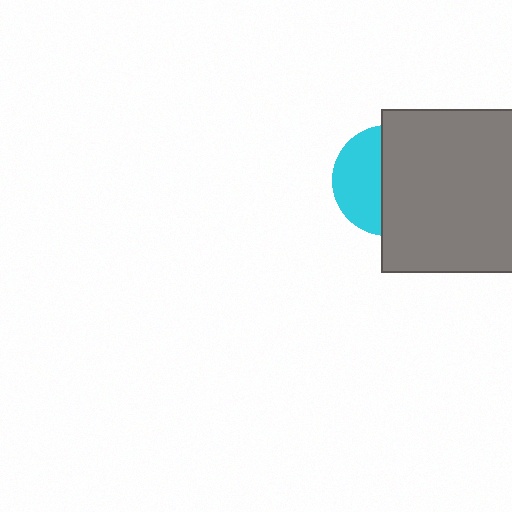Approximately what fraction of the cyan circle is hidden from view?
Roughly 57% of the cyan circle is hidden behind the gray rectangle.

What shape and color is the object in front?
The object in front is a gray rectangle.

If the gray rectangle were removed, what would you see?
You would see the complete cyan circle.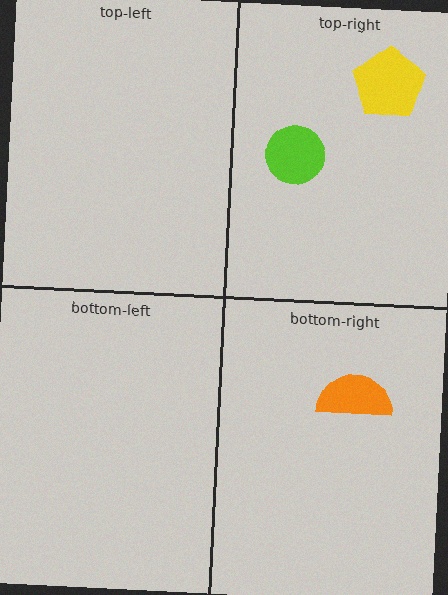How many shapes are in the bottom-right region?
1.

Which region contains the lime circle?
The top-right region.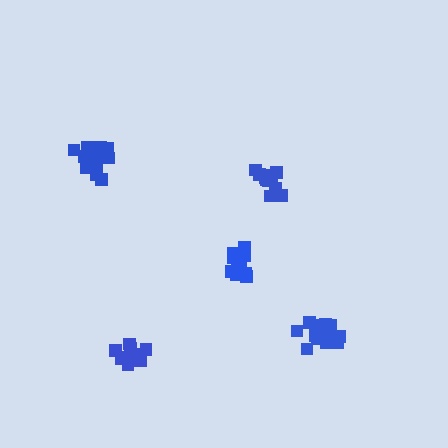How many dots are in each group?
Group 1: 15 dots, Group 2: 15 dots, Group 3: 10 dots, Group 4: 13 dots, Group 5: 12 dots (65 total).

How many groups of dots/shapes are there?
There are 5 groups.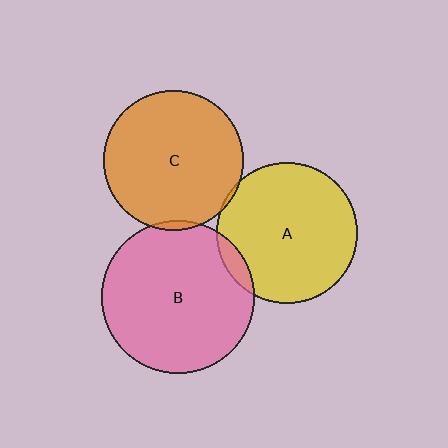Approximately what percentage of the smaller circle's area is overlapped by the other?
Approximately 5%.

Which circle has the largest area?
Circle B (pink).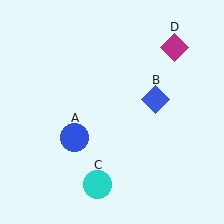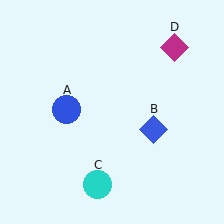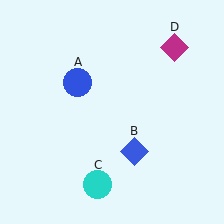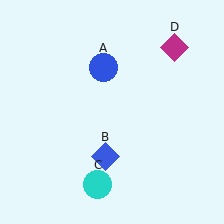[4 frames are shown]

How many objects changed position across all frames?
2 objects changed position: blue circle (object A), blue diamond (object B).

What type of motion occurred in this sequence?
The blue circle (object A), blue diamond (object B) rotated clockwise around the center of the scene.